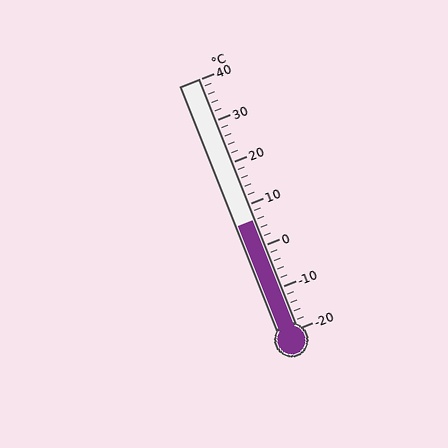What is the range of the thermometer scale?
The thermometer scale ranges from -20°C to 40°C.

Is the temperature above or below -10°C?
The temperature is above -10°C.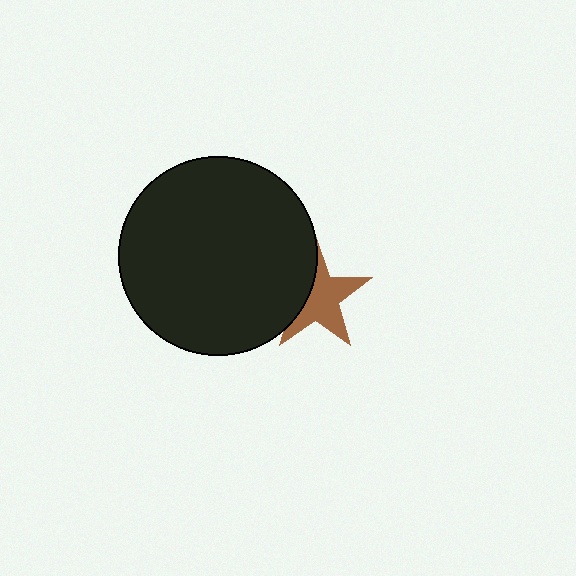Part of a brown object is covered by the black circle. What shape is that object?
It is a star.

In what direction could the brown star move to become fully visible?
The brown star could move right. That would shift it out from behind the black circle entirely.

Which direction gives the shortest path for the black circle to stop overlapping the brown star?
Moving left gives the shortest separation.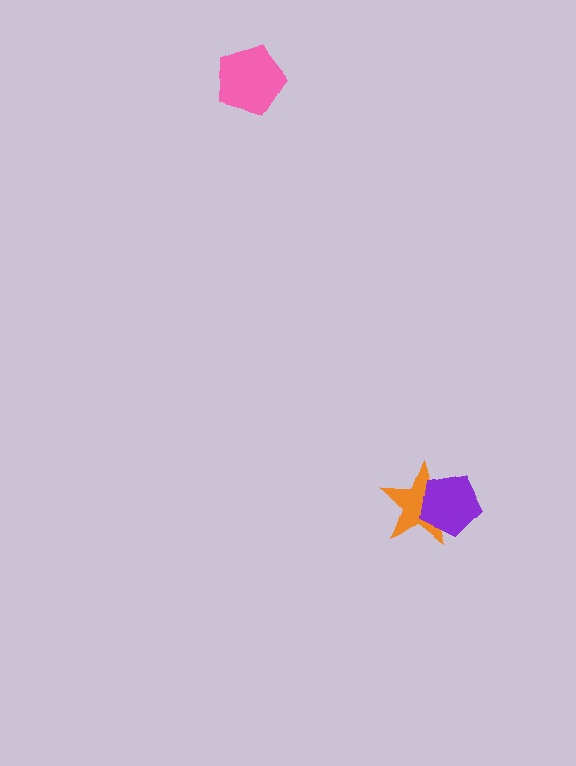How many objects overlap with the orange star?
1 object overlaps with the orange star.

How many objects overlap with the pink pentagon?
0 objects overlap with the pink pentagon.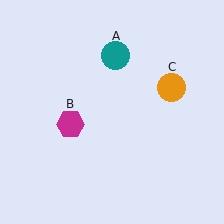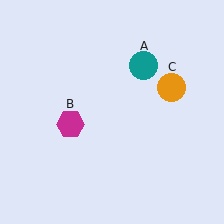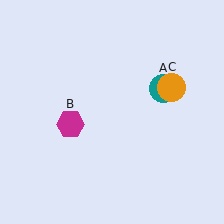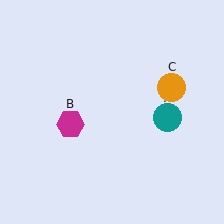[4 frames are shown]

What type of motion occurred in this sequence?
The teal circle (object A) rotated clockwise around the center of the scene.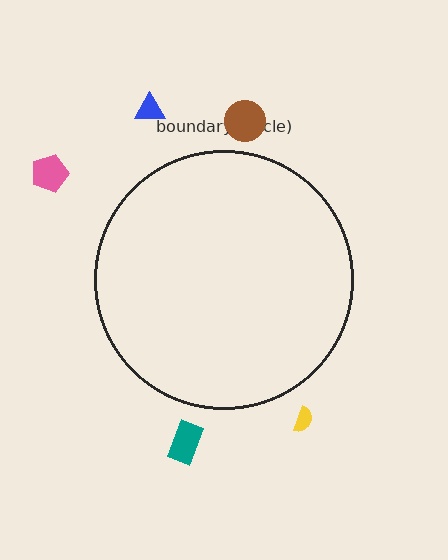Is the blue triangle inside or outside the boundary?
Outside.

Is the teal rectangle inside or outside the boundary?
Outside.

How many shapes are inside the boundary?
0 inside, 5 outside.